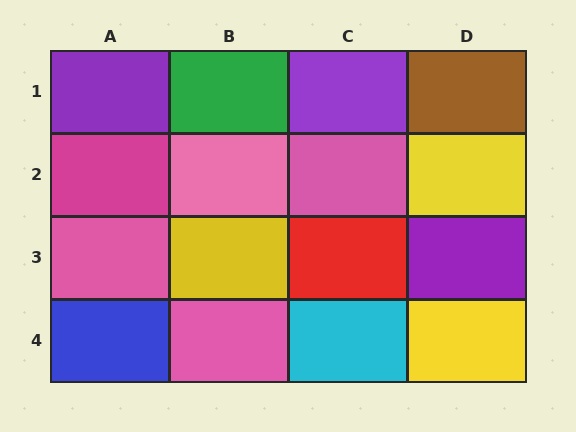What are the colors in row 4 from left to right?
Blue, pink, cyan, yellow.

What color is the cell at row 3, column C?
Red.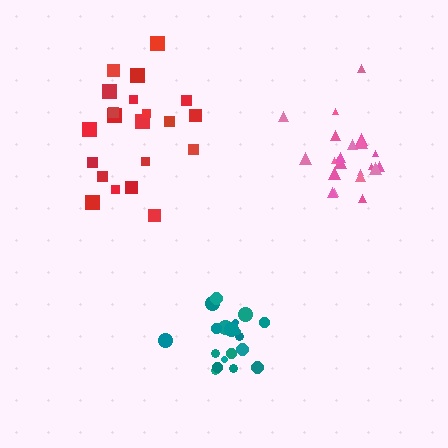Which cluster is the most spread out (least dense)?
Red.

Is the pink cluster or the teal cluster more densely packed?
Teal.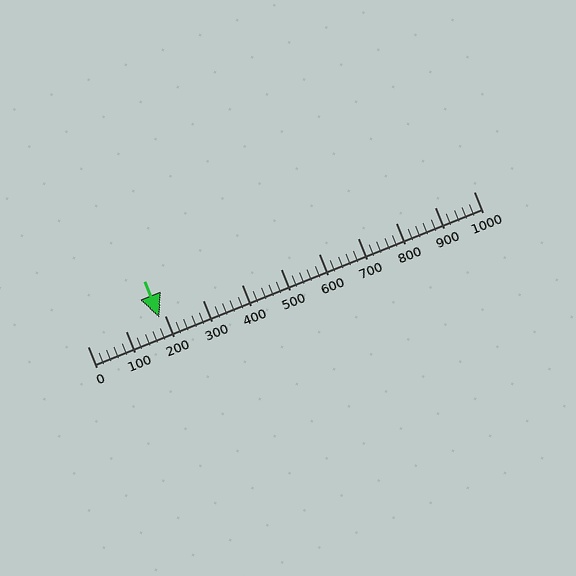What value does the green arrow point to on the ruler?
The green arrow points to approximately 187.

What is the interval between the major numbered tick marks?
The major tick marks are spaced 100 units apart.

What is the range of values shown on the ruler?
The ruler shows values from 0 to 1000.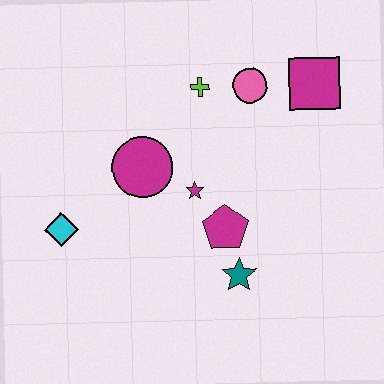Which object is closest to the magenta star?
The magenta pentagon is closest to the magenta star.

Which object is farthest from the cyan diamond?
The magenta square is farthest from the cyan diamond.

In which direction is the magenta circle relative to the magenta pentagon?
The magenta circle is to the left of the magenta pentagon.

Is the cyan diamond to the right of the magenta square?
No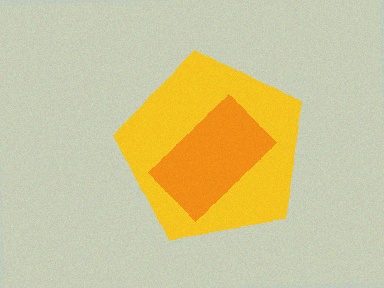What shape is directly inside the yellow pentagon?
The orange rectangle.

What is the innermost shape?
The orange rectangle.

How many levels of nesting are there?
2.